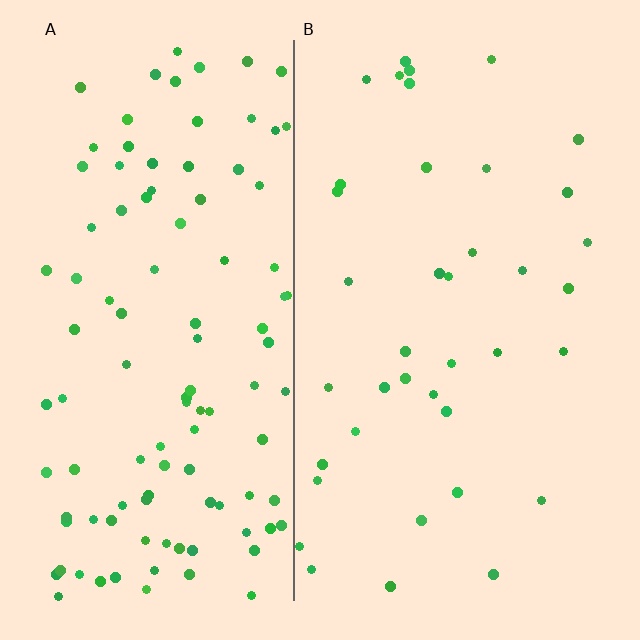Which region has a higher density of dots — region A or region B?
A (the left).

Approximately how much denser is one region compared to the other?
Approximately 2.8× — region A over region B.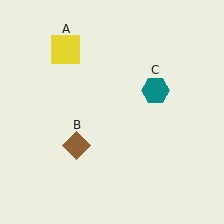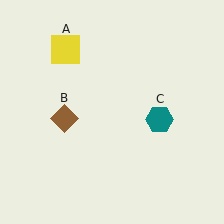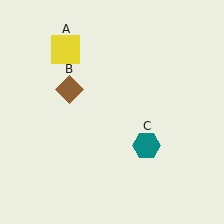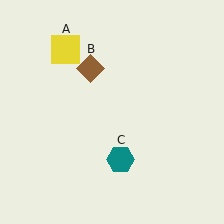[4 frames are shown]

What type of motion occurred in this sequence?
The brown diamond (object B), teal hexagon (object C) rotated clockwise around the center of the scene.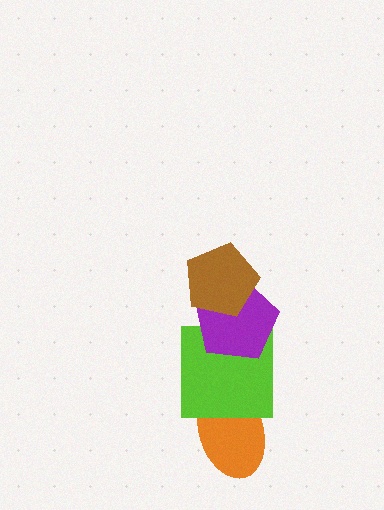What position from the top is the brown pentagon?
The brown pentagon is 1st from the top.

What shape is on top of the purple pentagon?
The brown pentagon is on top of the purple pentagon.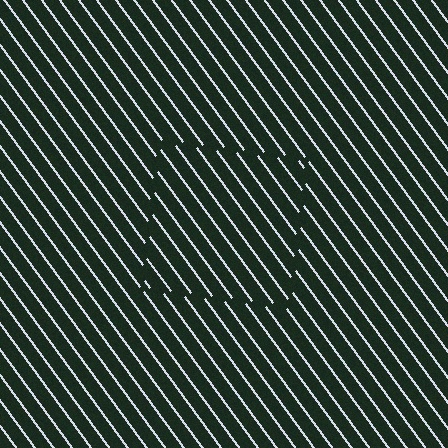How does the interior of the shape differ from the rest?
The interior of the shape contains the same grating, shifted by half a period — the contour is defined by the phase discontinuity where line-ends from the inner and outer gratings abut.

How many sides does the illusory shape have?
4 sides — the line-ends trace a square.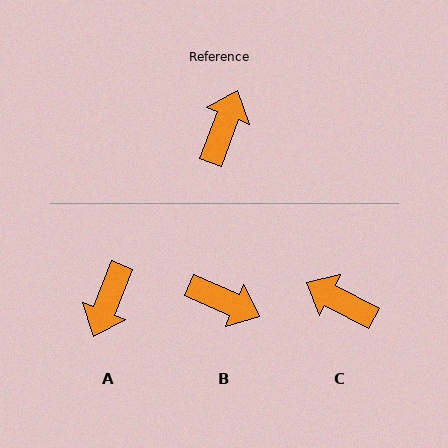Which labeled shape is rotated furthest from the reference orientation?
A, about 179 degrees away.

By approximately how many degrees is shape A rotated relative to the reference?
Approximately 179 degrees counter-clockwise.